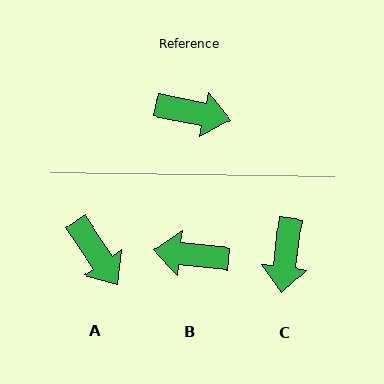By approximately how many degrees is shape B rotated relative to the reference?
Approximately 174 degrees clockwise.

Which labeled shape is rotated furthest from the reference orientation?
B, about 174 degrees away.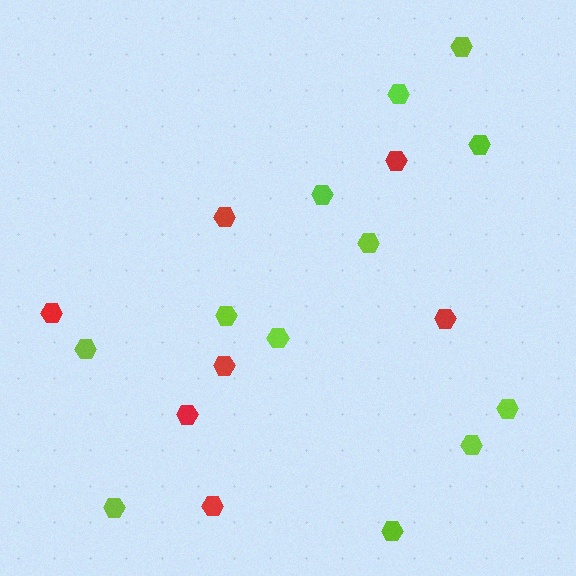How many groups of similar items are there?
There are 2 groups: one group of lime hexagons (12) and one group of red hexagons (7).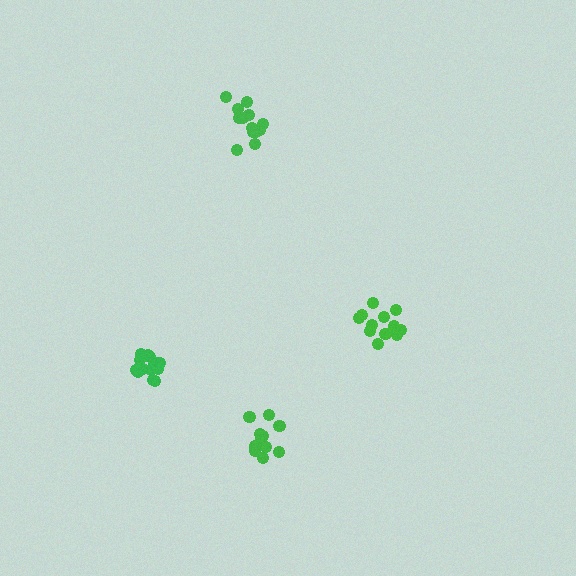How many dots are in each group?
Group 1: 12 dots, Group 2: 14 dots, Group 3: 15 dots, Group 4: 13 dots (54 total).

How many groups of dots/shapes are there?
There are 4 groups.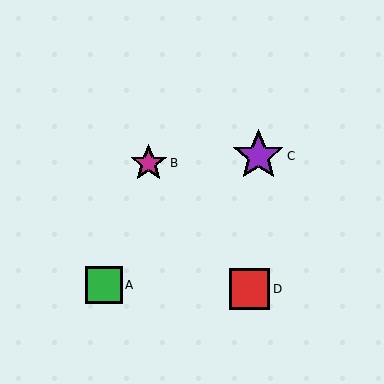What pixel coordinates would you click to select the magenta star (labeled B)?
Click at (149, 163) to select the magenta star B.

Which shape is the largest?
The purple star (labeled C) is the largest.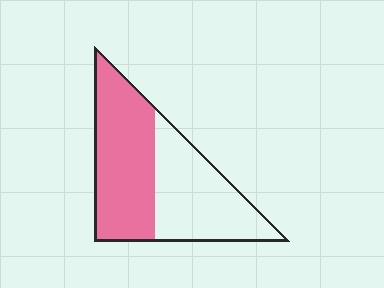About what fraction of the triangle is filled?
About one half (1/2).